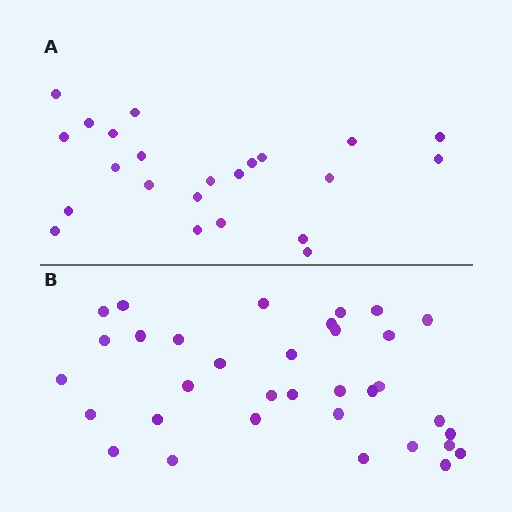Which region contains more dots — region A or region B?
Region B (the bottom region) has more dots.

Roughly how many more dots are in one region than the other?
Region B has roughly 12 or so more dots than region A.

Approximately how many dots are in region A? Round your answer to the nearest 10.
About 20 dots. (The exact count is 23, which rounds to 20.)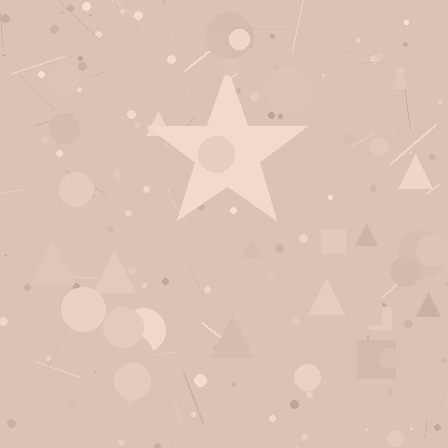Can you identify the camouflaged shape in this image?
The camouflaged shape is a star.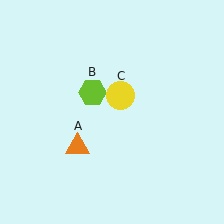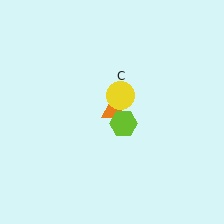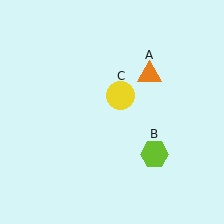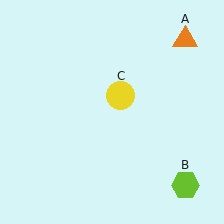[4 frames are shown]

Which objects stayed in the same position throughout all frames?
Yellow circle (object C) remained stationary.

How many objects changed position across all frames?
2 objects changed position: orange triangle (object A), lime hexagon (object B).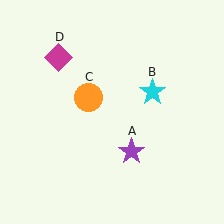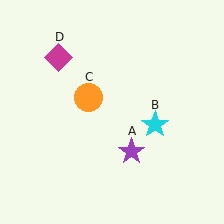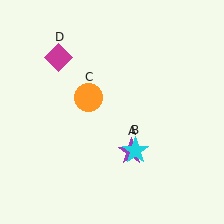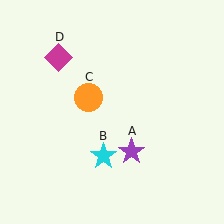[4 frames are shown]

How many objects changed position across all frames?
1 object changed position: cyan star (object B).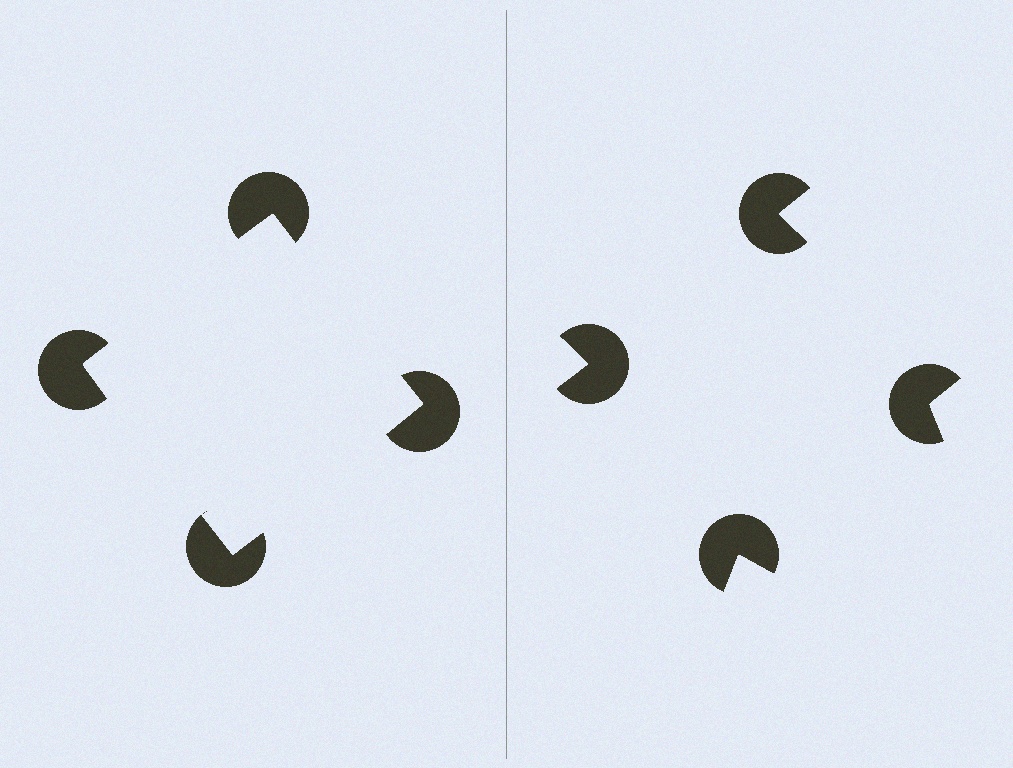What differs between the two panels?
The pac-man discs are positioned identically on both sides; only the wedge orientations differ. On the left they align to a square; on the right they are misaligned.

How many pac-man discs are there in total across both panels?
8 — 4 on each side.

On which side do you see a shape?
An illusory square appears on the left side. On the right side the wedge cuts are rotated, so no coherent shape forms.